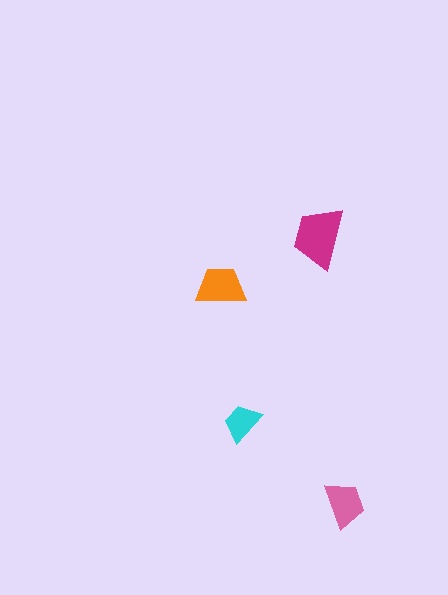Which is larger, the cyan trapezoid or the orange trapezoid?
The orange one.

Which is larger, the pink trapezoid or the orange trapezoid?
The orange one.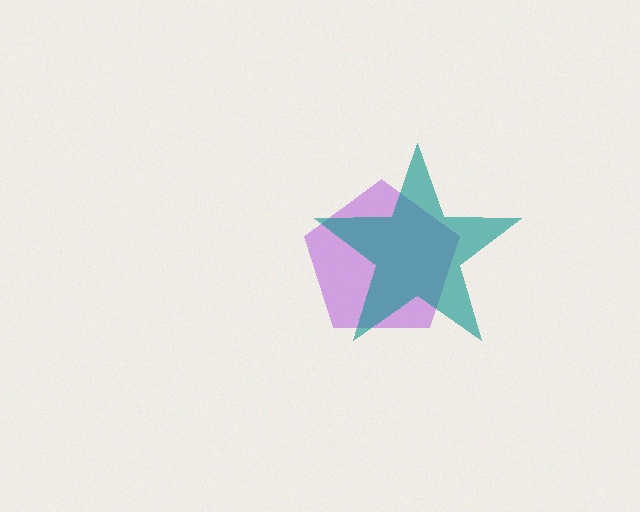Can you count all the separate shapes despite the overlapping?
Yes, there are 2 separate shapes.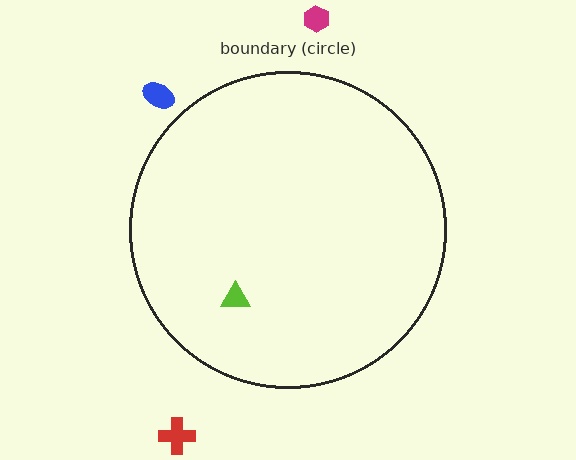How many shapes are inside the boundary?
1 inside, 3 outside.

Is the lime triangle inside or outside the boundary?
Inside.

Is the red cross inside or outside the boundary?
Outside.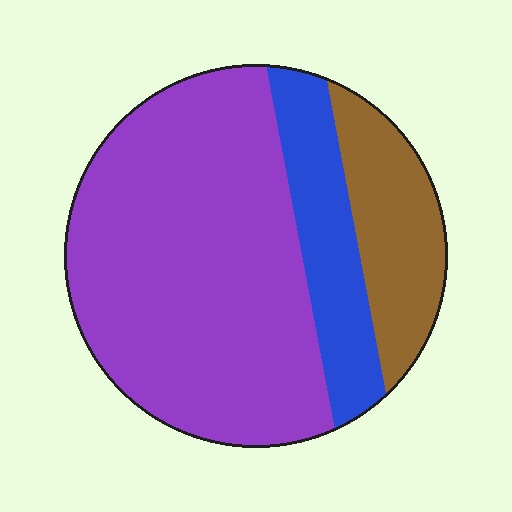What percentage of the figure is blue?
Blue covers 17% of the figure.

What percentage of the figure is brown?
Brown covers about 20% of the figure.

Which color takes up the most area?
Purple, at roughly 65%.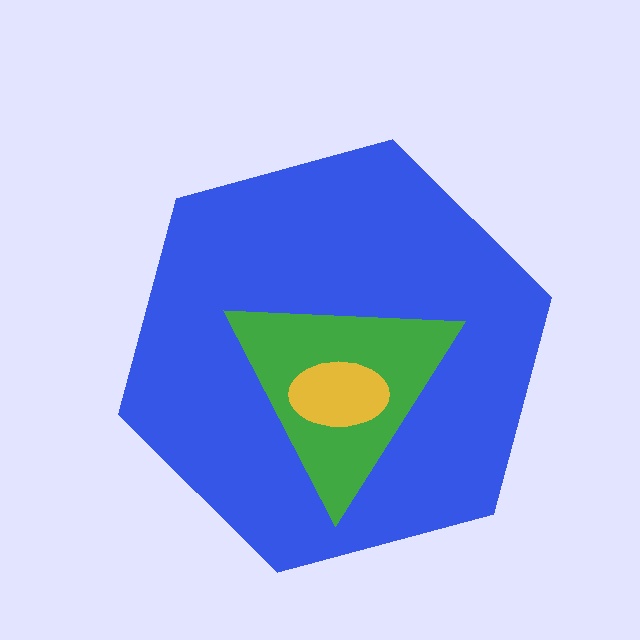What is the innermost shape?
The yellow ellipse.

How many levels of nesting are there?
3.